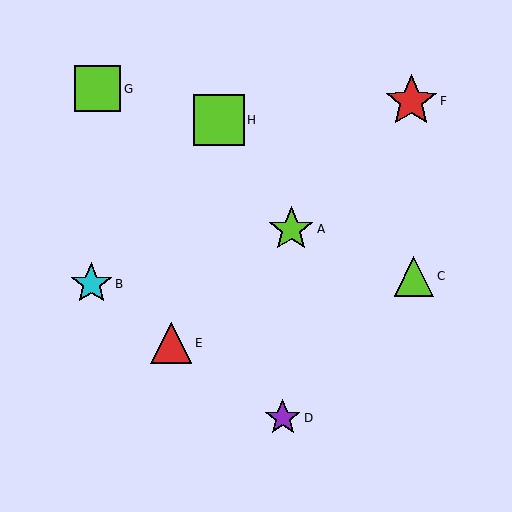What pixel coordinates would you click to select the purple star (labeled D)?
Click at (283, 418) to select the purple star D.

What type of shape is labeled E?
Shape E is a red triangle.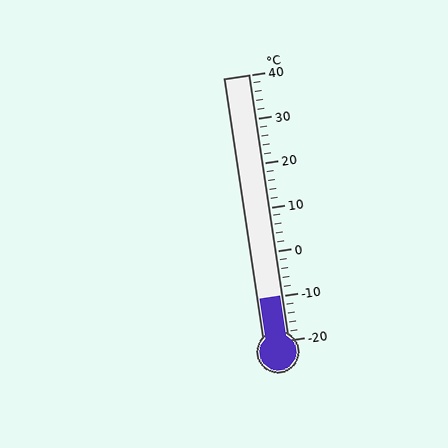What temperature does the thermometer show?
The thermometer shows approximately -10°C.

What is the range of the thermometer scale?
The thermometer scale ranges from -20°C to 40°C.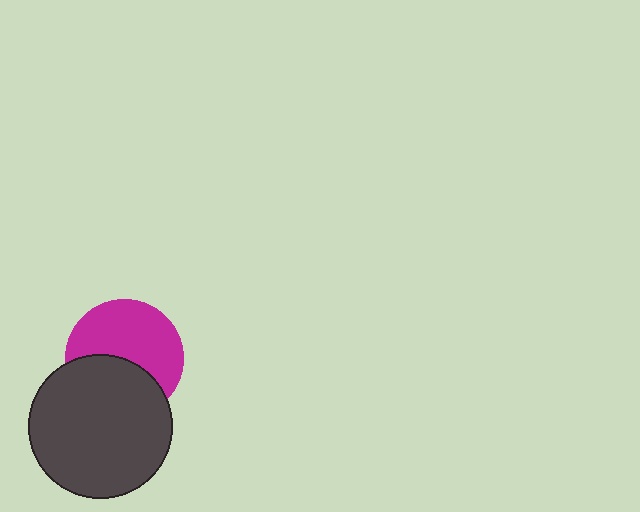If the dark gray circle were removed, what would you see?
You would see the complete magenta circle.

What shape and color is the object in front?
The object in front is a dark gray circle.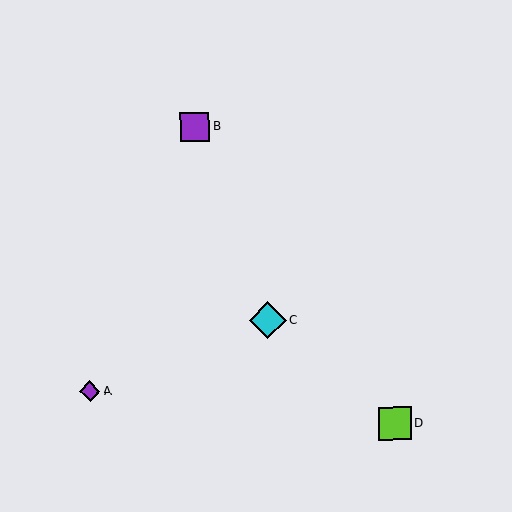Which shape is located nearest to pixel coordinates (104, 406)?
The purple diamond (labeled A) at (90, 391) is nearest to that location.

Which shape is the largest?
The cyan diamond (labeled C) is the largest.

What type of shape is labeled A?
Shape A is a purple diamond.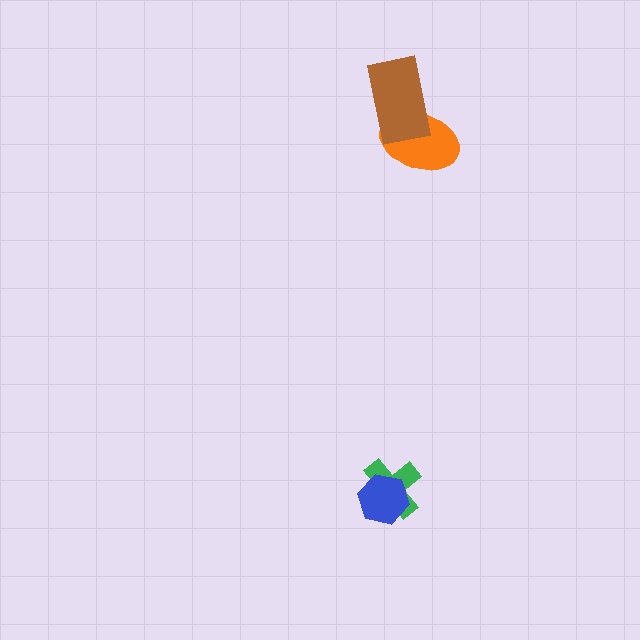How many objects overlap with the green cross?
1 object overlaps with the green cross.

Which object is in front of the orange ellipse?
The brown rectangle is in front of the orange ellipse.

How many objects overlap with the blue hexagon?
1 object overlaps with the blue hexagon.